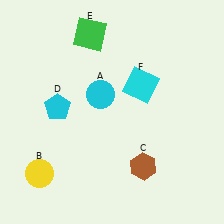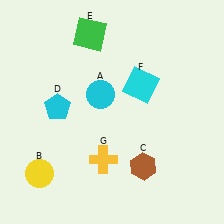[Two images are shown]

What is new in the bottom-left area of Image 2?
A yellow cross (G) was added in the bottom-left area of Image 2.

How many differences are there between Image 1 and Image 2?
There is 1 difference between the two images.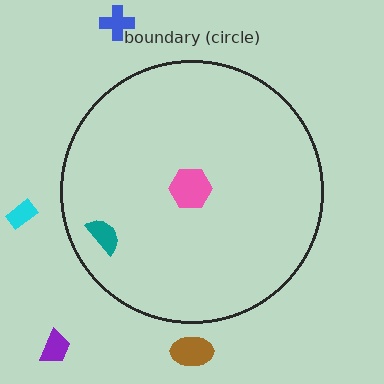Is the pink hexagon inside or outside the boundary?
Inside.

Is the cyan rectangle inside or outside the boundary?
Outside.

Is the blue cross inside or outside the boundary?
Outside.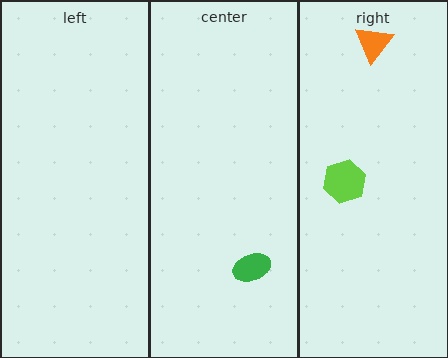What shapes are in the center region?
The green ellipse.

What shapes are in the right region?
The lime hexagon, the orange triangle.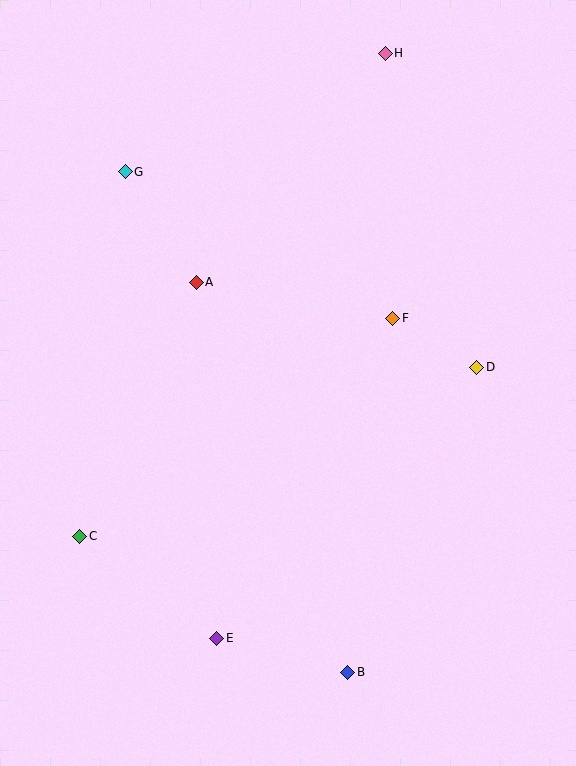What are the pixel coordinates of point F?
Point F is at (393, 318).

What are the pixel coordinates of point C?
Point C is at (80, 536).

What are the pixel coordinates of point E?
Point E is at (217, 638).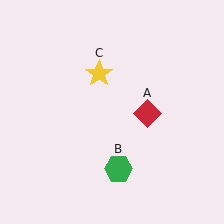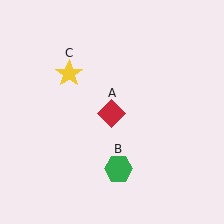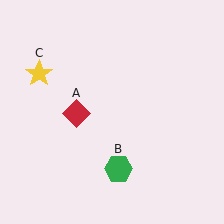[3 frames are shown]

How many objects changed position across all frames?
2 objects changed position: red diamond (object A), yellow star (object C).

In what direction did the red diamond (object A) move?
The red diamond (object A) moved left.